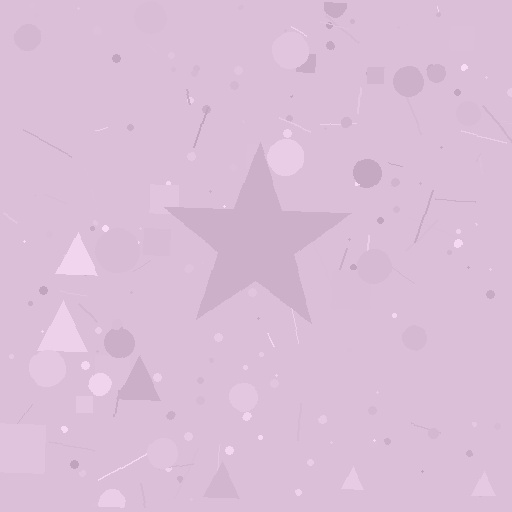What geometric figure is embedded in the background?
A star is embedded in the background.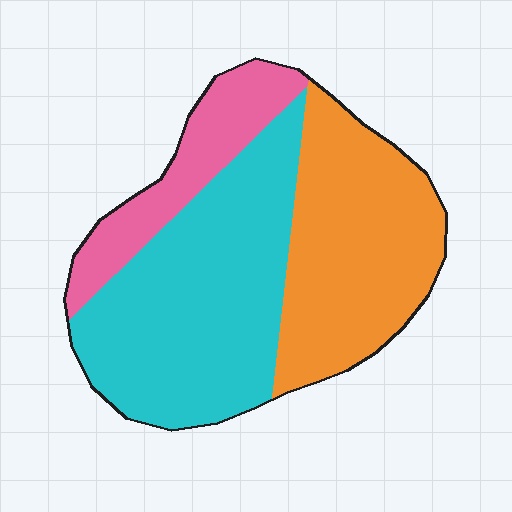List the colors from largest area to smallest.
From largest to smallest: cyan, orange, pink.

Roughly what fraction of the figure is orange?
Orange takes up between a quarter and a half of the figure.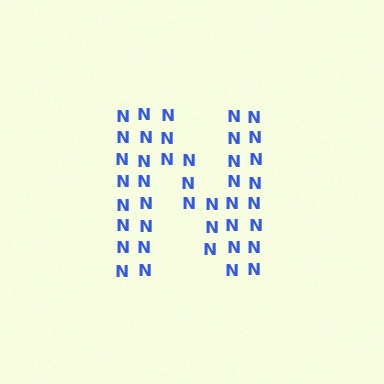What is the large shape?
The large shape is the letter N.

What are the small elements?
The small elements are letter N's.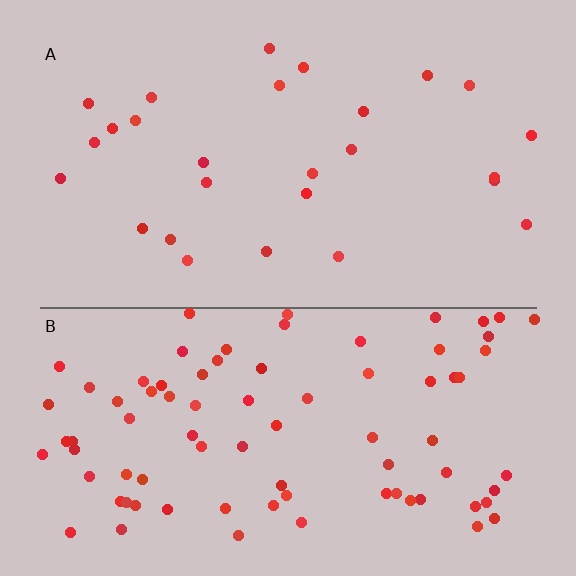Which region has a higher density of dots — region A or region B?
B (the bottom).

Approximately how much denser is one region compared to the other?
Approximately 3.1× — region B over region A.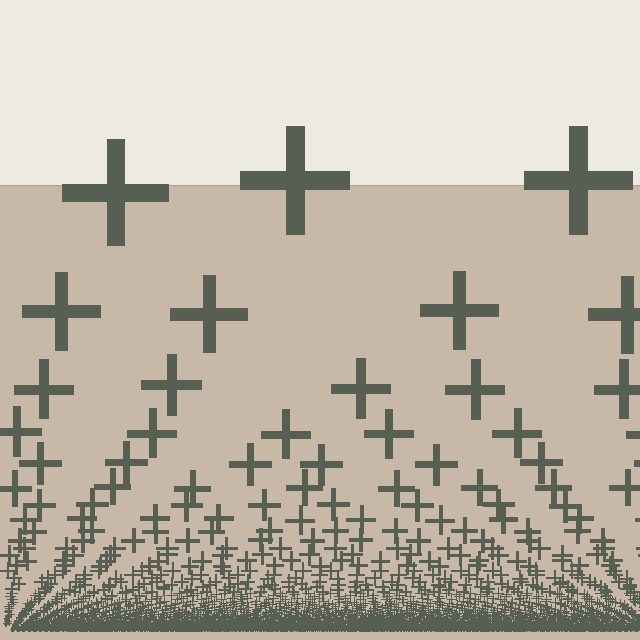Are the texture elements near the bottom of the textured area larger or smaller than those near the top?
Smaller. The gradient is inverted — elements near the bottom are smaller and denser.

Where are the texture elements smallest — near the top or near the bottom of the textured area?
Near the bottom.